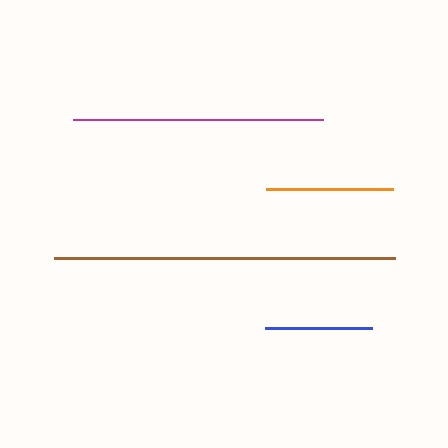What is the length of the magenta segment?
The magenta segment is approximately 250 pixels long.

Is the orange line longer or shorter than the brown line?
The brown line is longer than the orange line.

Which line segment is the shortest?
The blue line is the shortest at approximately 107 pixels.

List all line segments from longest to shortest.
From longest to shortest: brown, magenta, orange, blue.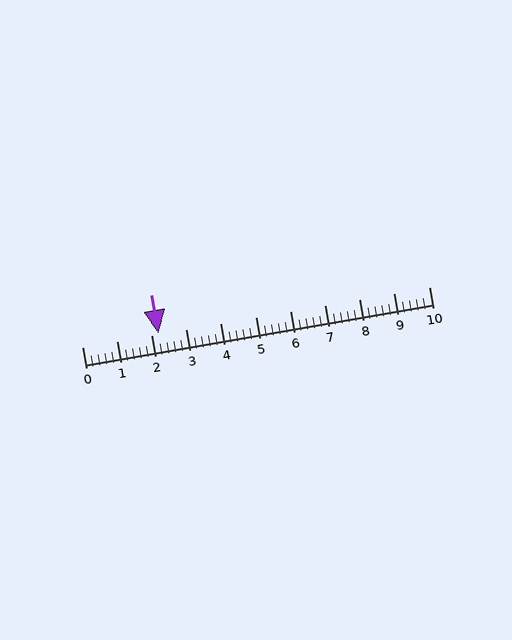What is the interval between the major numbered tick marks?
The major tick marks are spaced 1 units apart.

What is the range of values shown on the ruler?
The ruler shows values from 0 to 10.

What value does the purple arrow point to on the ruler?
The purple arrow points to approximately 2.2.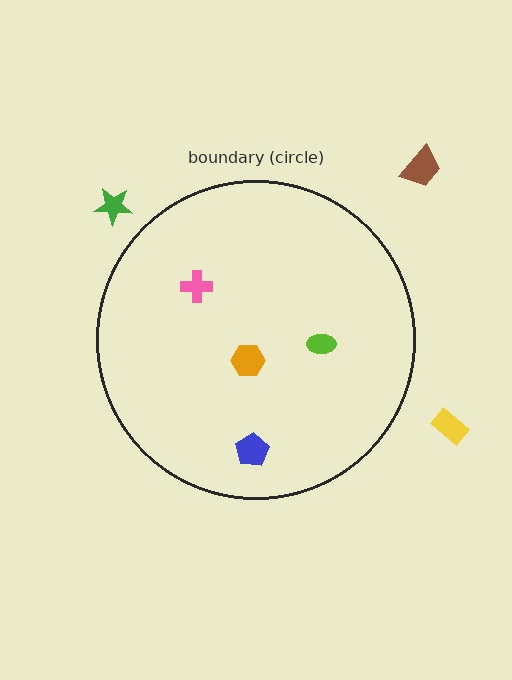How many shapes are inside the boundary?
4 inside, 3 outside.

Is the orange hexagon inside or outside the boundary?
Inside.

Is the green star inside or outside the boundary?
Outside.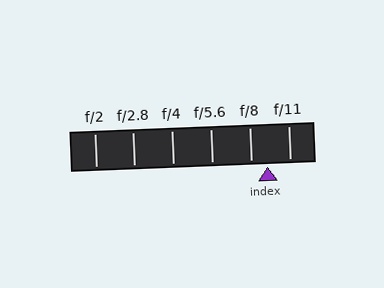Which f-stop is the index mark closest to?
The index mark is closest to f/8.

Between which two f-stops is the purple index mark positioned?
The index mark is between f/8 and f/11.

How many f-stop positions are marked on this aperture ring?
There are 6 f-stop positions marked.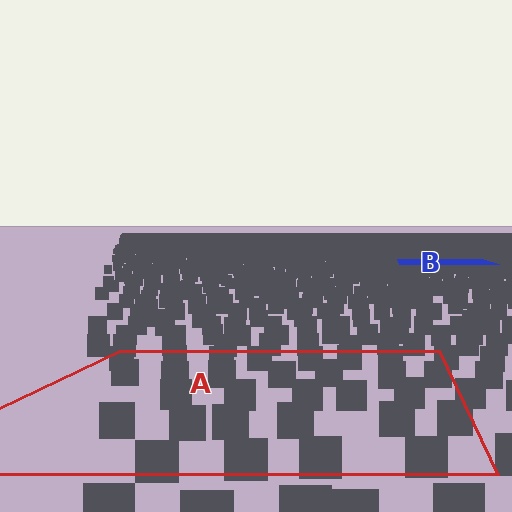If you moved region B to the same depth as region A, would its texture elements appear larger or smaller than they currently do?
They would appear larger. At a closer depth, the same texture elements are projected at a bigger on-screen size.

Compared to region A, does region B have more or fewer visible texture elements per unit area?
Region B has more texture elements per unit area — they are packed more densely because it is farther away.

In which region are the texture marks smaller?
The texture marks are smaller in region B, because it is farther away.